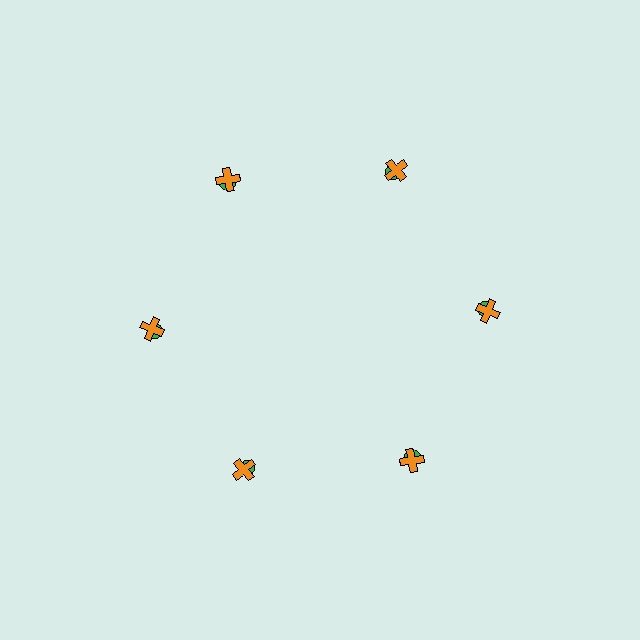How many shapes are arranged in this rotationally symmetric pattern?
There are 12 shapes, arranged in 6 groups of 2.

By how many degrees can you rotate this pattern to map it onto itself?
The pattern maps onto itself every 60 degrees of rotation.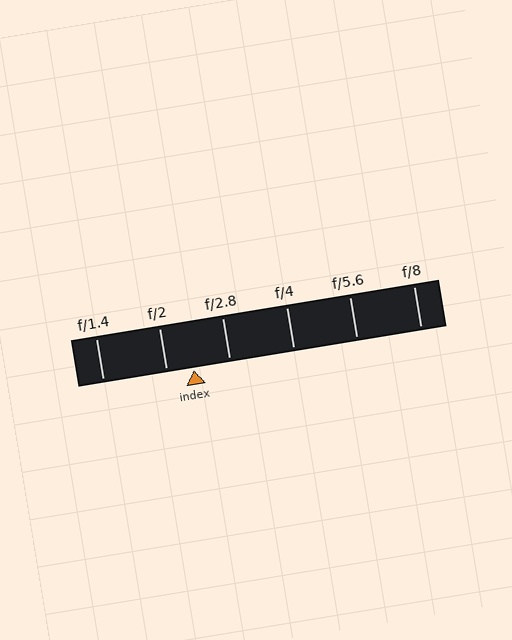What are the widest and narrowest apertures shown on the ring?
The widest aperture shown is f/1.4 and the narrowest is f/8.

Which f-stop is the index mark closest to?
The index mark is closest to f/2.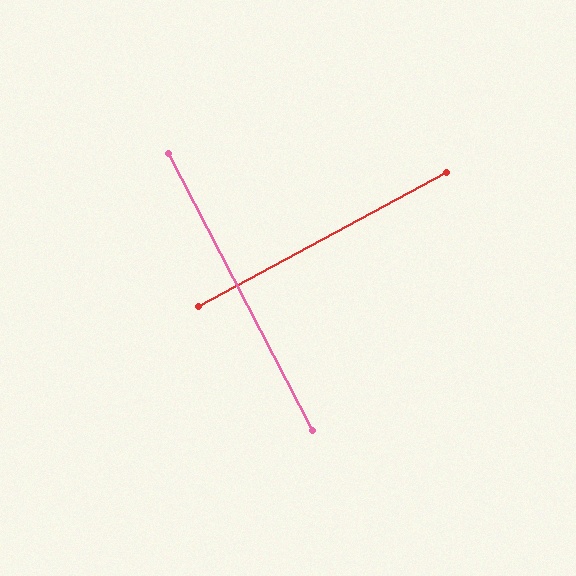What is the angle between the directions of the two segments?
Approximately 89 degrees.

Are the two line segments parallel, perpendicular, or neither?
Perpendicular — they meet at approximately 89°.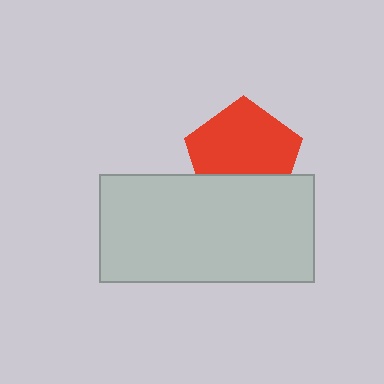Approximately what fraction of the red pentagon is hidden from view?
Roughly 31% of the red pentagon is hidden behind the light gray rectangle.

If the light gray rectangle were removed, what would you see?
You would see the complete red pentagon.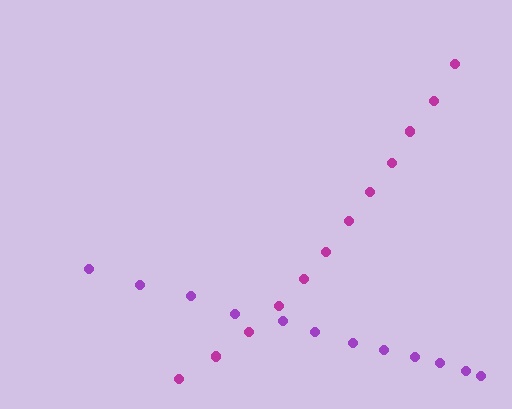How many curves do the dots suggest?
There are 2 distinct paths.